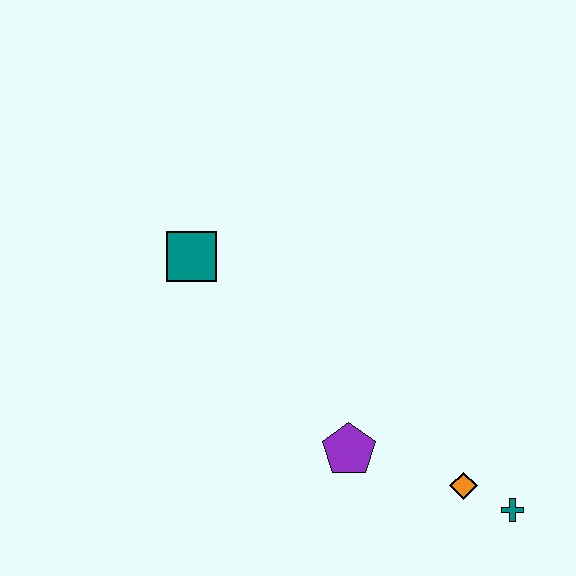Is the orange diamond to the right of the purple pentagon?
Yes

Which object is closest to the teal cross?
The orange diamond is closest to the teal cross.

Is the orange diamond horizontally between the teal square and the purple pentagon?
No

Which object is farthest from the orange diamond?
The teal square is farthest from the orange diamond.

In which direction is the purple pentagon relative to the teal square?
The purple pentagon is below the teal square.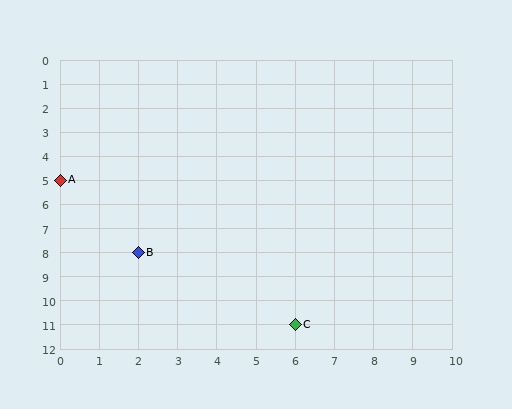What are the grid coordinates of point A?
Point A is at grid coordinates (0, 5).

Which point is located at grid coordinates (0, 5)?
Point A is at (0, 5).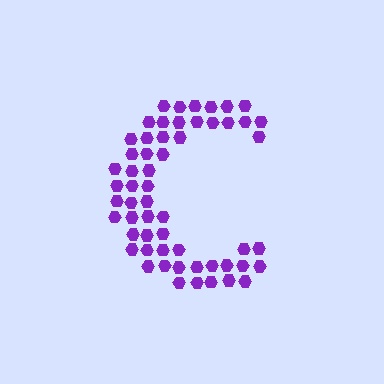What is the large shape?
The large shape is the letter C.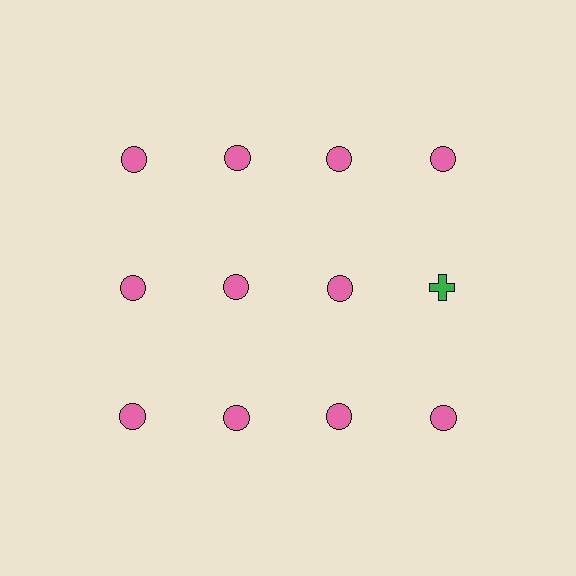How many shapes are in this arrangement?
There are 12 shapes arranged in a grid pattern.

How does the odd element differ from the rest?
It differs in both color (green instead of pink) and shape (cross instead of circle).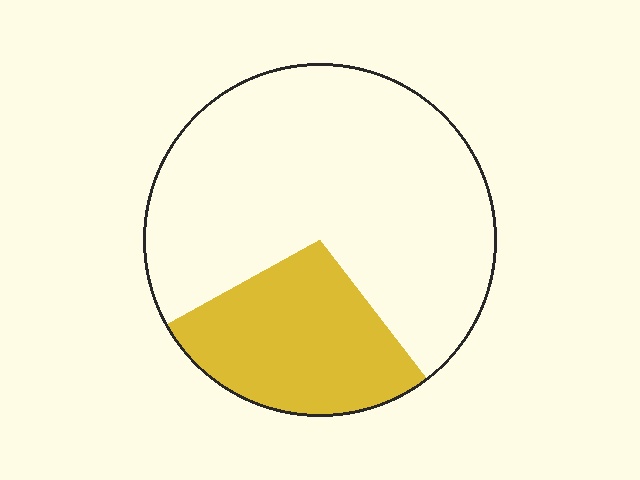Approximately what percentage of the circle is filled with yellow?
Approximately 25%.